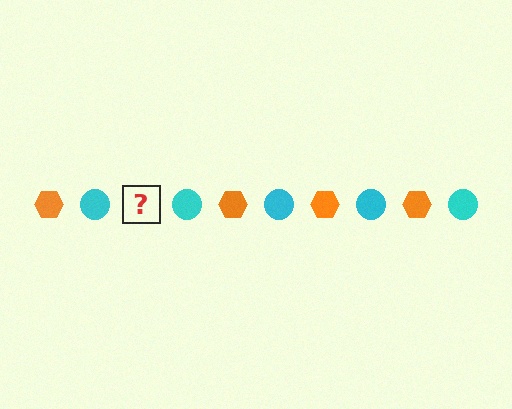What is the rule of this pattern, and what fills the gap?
The rule is that the pattern alternates between orange hexagon and cyan circle. The gap should be filled with an orange hexagon.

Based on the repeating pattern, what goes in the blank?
The blank should be an orange hexagon.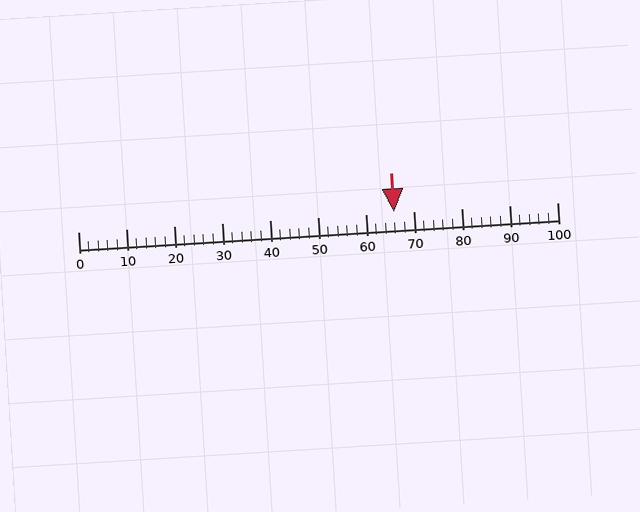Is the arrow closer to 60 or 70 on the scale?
The arrow is closer to 70.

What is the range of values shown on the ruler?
The ruler shows values from 0 to 100.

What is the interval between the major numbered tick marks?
The major tick marks are spaced 10 units apart.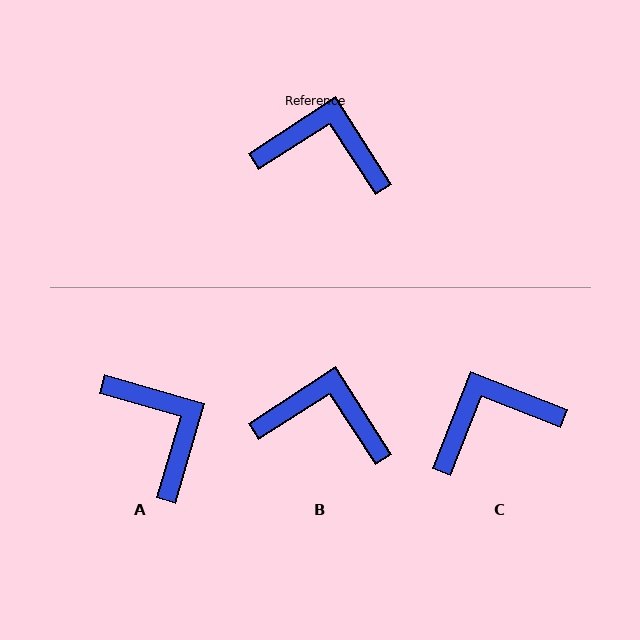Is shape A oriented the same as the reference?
No, it is off by about 49 degrees.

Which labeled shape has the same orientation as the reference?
B.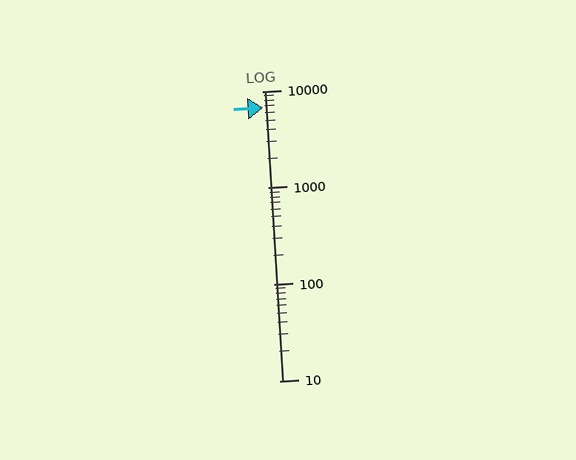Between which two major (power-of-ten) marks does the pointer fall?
The pointer is between 1000 and 10000.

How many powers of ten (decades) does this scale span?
The scale spans 3 decades, from 10 to 10000.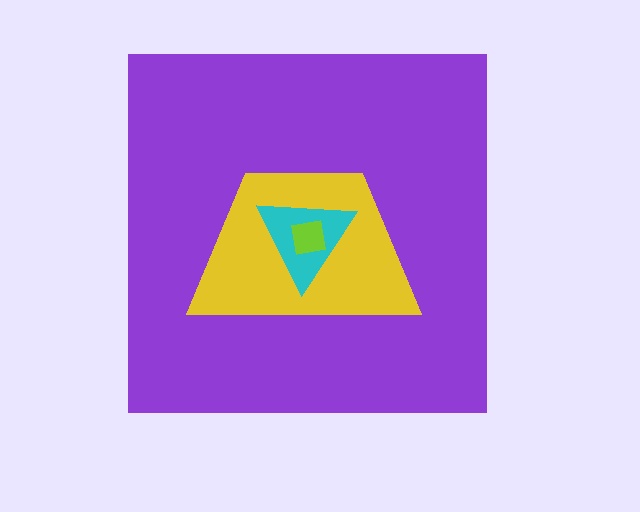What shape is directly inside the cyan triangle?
The lime square.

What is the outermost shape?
The purple square.